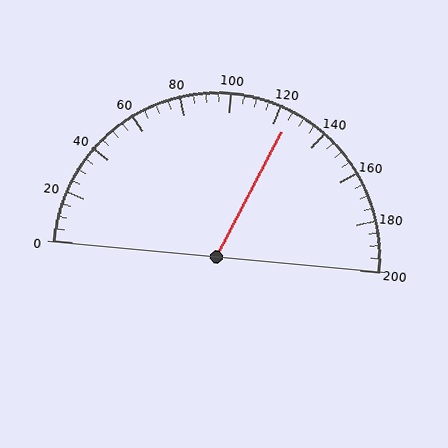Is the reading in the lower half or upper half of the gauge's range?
The reading is in the upper half of the range (0 to 200).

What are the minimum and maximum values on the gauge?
The gauge ranges from 0 to 200.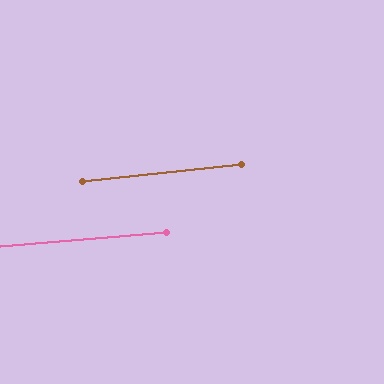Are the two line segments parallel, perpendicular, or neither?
Parallel — their directions differ by only 1.4°.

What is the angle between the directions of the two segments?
Approximately 1 degree.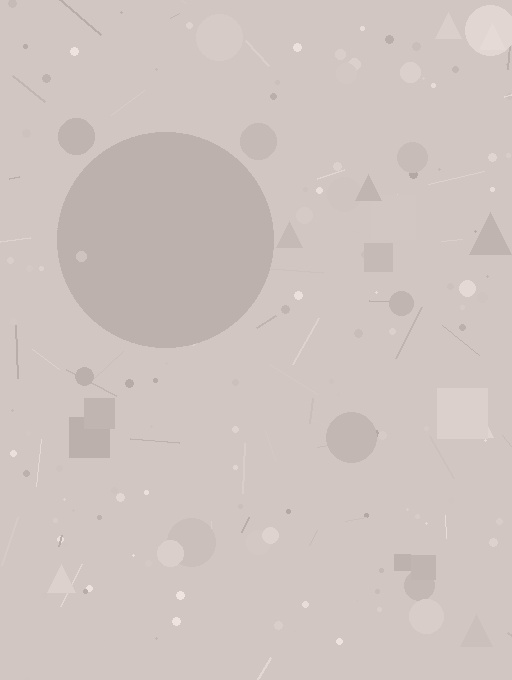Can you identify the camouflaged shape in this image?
The camouflaged shape is a circle.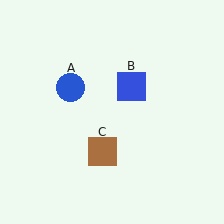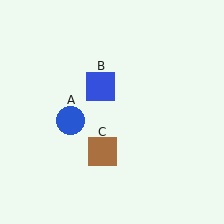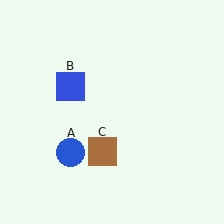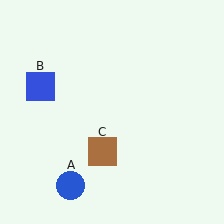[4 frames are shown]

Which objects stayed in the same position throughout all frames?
Brown square (object C) remained stationary.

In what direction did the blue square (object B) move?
The blue square (object B) moved left.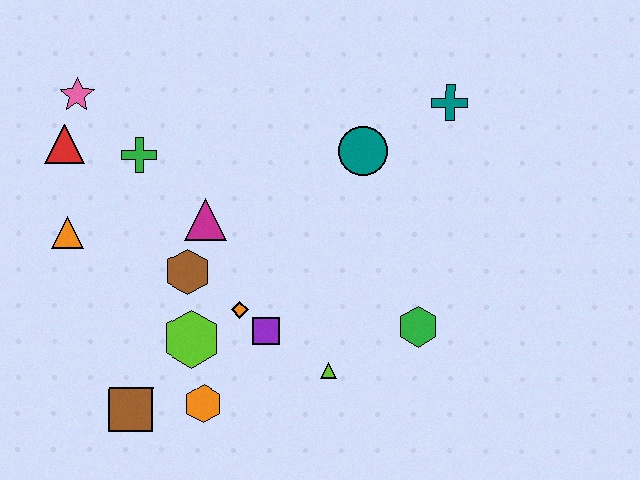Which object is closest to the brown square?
The orange hexagon is closest to the brown square.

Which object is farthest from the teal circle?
The brown square is farthest from the teal circle.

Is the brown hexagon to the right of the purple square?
No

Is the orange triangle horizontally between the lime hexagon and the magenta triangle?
No